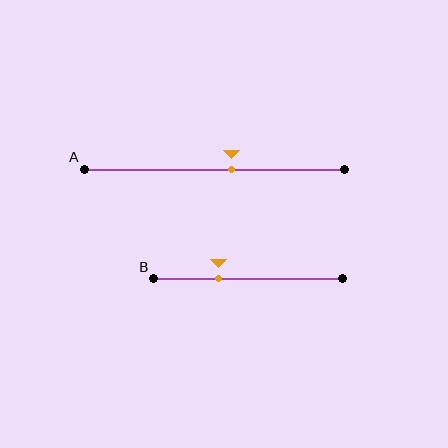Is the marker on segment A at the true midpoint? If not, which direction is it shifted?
No, the marker on segment A is shifted to the right by about 6% of the segment length.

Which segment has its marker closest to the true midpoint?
Segment A has its marker closest to the true midpoint.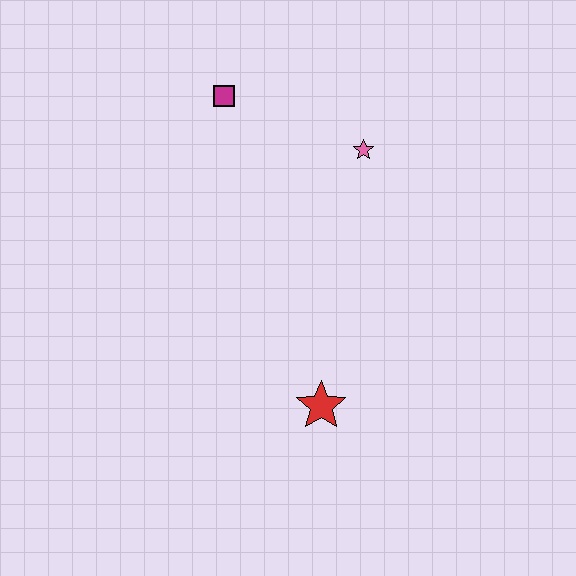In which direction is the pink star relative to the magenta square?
The pink star is to the right of the magenta square.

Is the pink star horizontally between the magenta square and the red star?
No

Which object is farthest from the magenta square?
The red star is farthest from the magenta square.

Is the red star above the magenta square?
No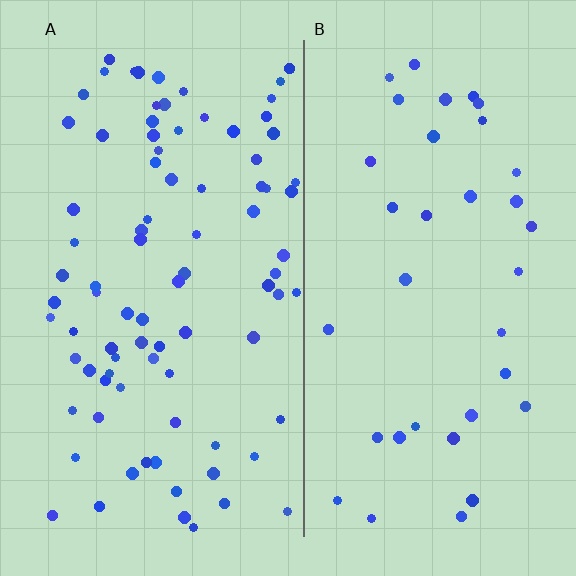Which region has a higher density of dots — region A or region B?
A (the left).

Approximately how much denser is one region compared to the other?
Approximately 2.5× — region A over region B.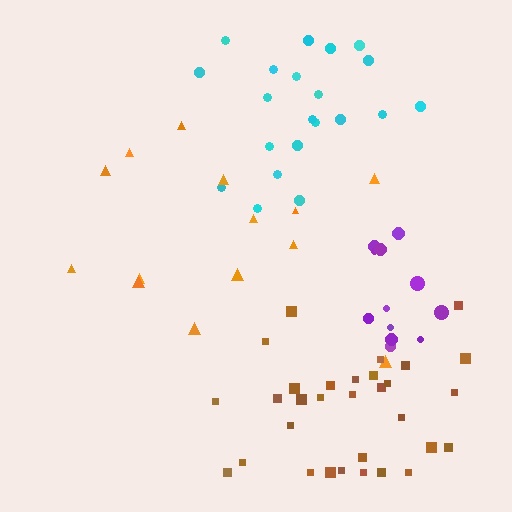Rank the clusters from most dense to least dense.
purple, cyan, brown, orange.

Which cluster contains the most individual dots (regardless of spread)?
Brown (31).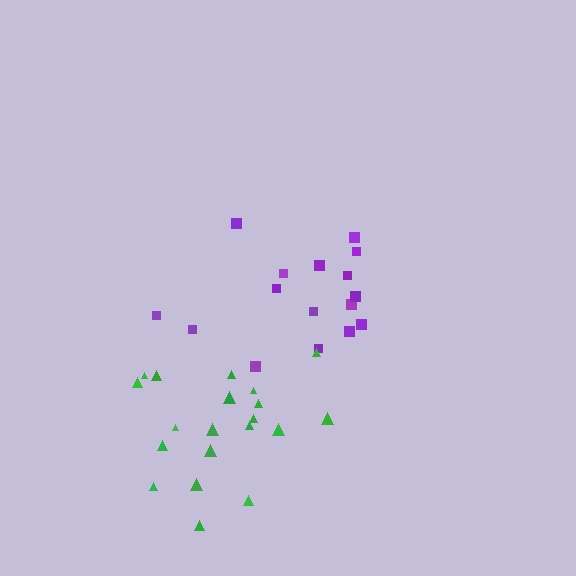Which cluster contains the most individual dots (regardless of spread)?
Green (20).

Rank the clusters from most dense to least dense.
purple, green.